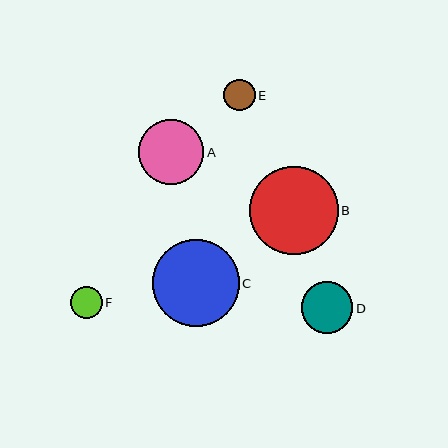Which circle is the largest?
Circle B is the largest with a size of approximately 88 pixels.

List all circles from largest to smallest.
From largest to smallest: B, C, A, D, F, E.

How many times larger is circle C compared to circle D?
Circle C is approximately 1.7 times the size of circle D.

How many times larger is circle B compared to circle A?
Circle B is approximately 1.4 times the size of circle A.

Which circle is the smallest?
Circle E is the smallest with a size of approximately 31 pixels.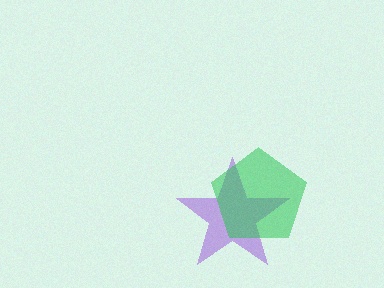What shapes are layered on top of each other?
The layered shapes are: a purple star, a green pentagon.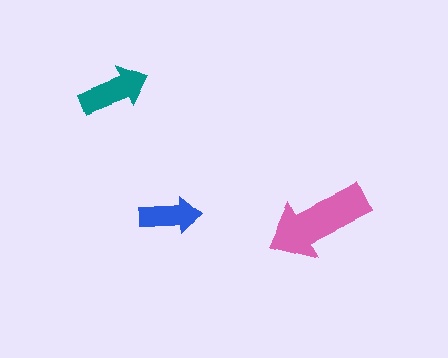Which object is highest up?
The teal arrow is topmost.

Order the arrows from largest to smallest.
the pink one, the teal one, the blue one.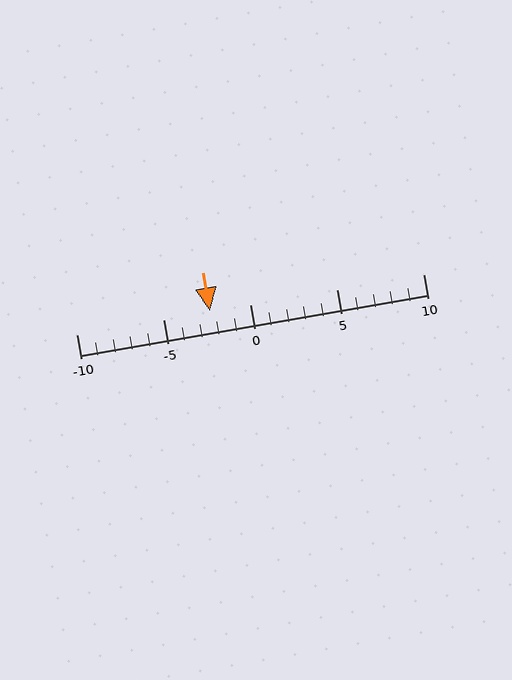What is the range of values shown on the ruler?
The ruler shows values from -10 to 10.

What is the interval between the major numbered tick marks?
The major tick marks are spaced 5 units apart.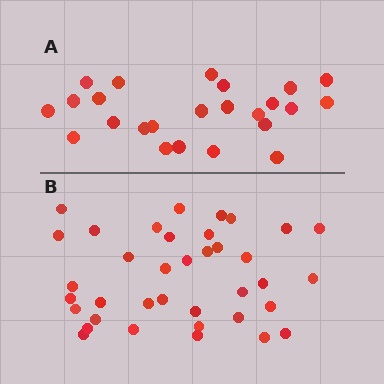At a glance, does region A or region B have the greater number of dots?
Region B (the bottom region) has more dots.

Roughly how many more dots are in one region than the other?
Region B has approximately 15 more dots than region A.